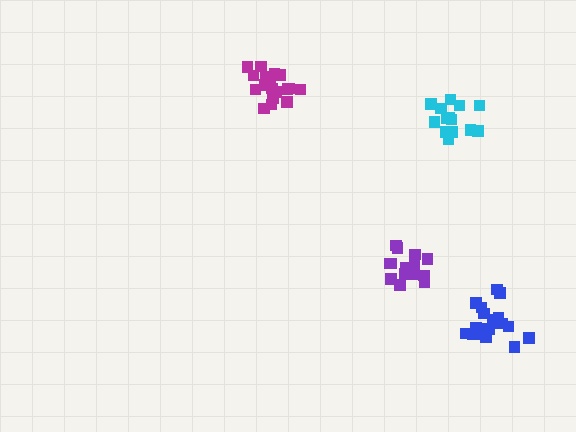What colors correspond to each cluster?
The clusters are colored: blue, cyan, magenta, purple.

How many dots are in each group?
Group 1: 20 dots, Group 2: 15 dots, Group 3: 18 dots, Group 4: 14 dots (67 total).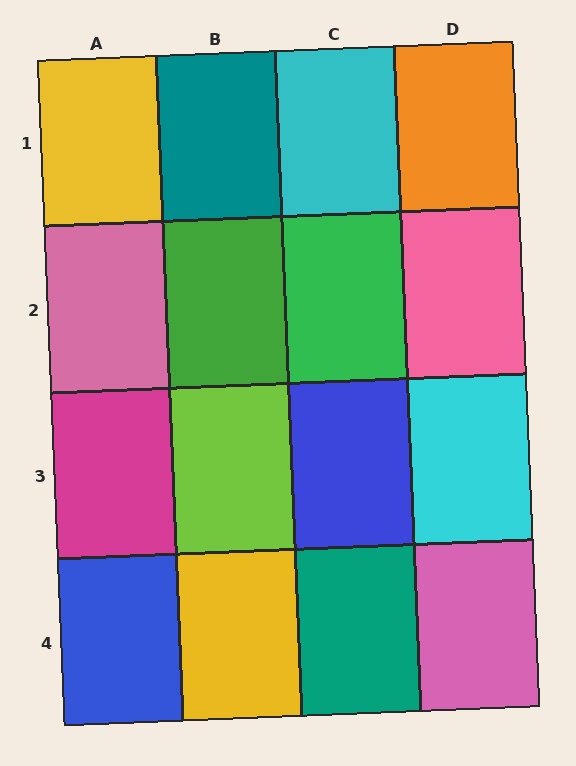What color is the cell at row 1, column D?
Orange.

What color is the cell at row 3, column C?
Blue.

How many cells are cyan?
2 cells are cyan.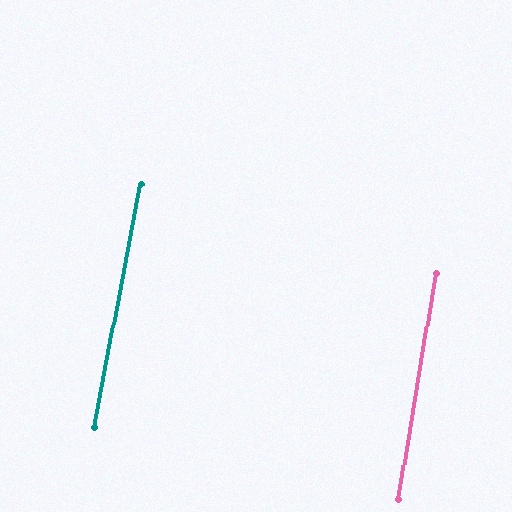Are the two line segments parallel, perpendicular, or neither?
Parallel — their directions differ by only 1.3°.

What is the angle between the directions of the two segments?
Approximately 1 degree.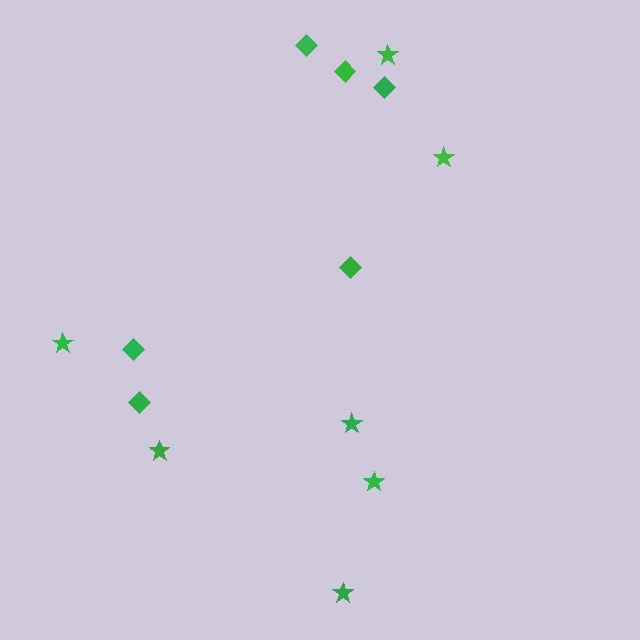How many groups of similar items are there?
There are 2 groups: one group of stars (7) and one group of diamonds (6).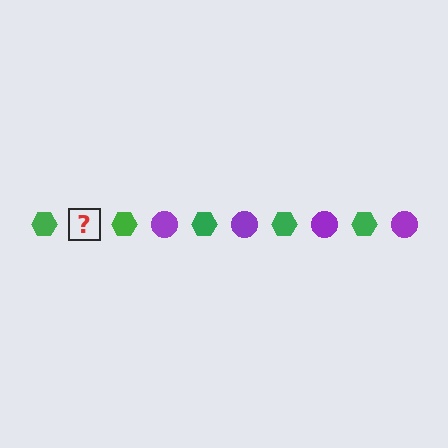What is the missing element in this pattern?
The missing element is a purple circle.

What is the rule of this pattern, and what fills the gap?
The rule is that the pattern alternates between green hexagon and purple circle. The gap should be filled with a purple circle.